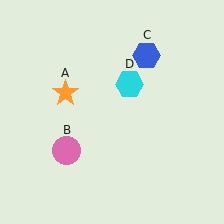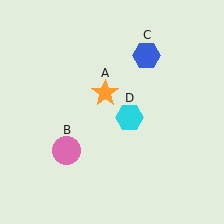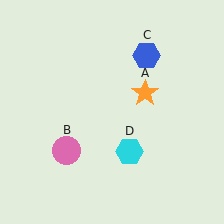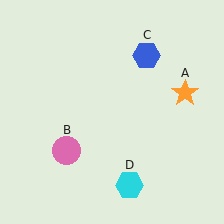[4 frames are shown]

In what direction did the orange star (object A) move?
The orange star (object A) moved right.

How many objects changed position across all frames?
2 objects changed position: orange star (object A), cyan hexagon (object D).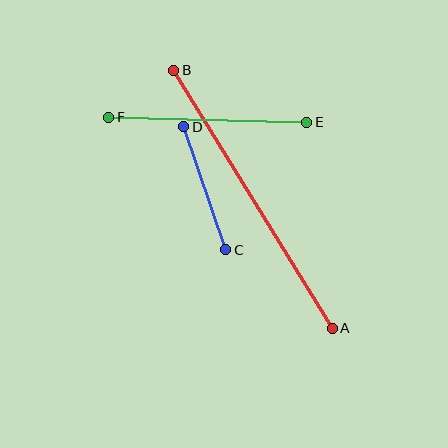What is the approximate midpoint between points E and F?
The midpoint is at approximately (208, 120) pixels.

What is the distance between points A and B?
The distance is approximately 303 pixels.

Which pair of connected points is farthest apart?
Points A and B are farthest apart.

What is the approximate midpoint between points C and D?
The midpoint is at approximately (205, 188) pixels.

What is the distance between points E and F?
The distance is approximately 198 pixels.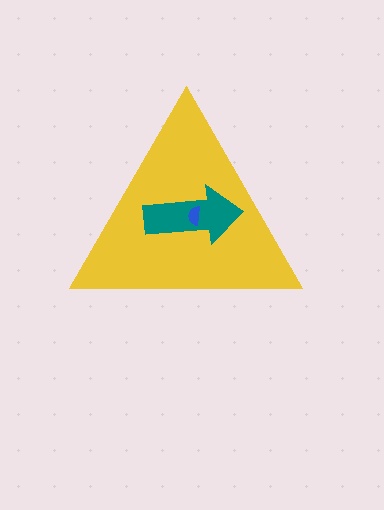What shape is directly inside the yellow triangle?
The teal arrow.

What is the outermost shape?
The yellow triangle.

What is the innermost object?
The blue semicircle.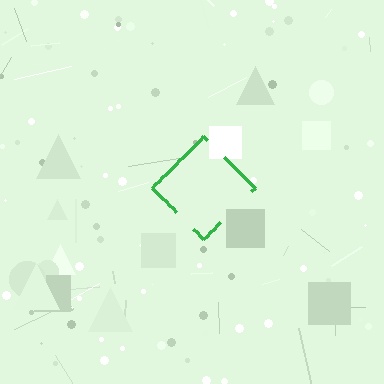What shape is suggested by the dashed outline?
The dashed outline suggests a diamond.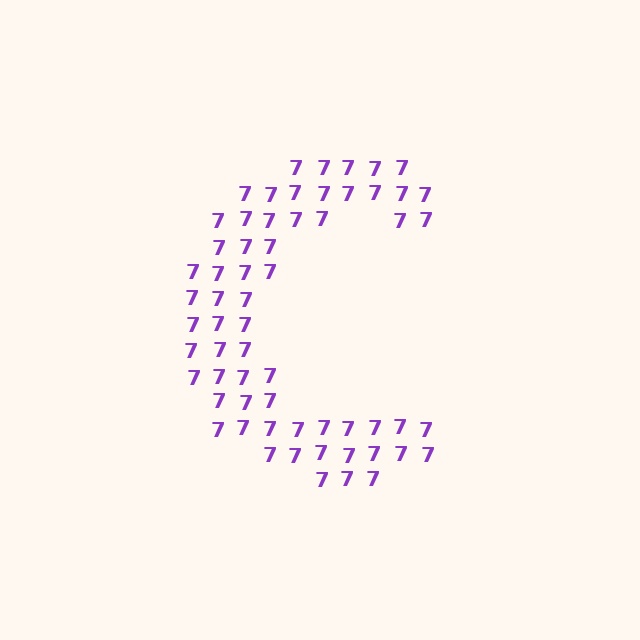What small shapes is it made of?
It is made of small digit 7's.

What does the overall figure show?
The overall figure shows the letter C.